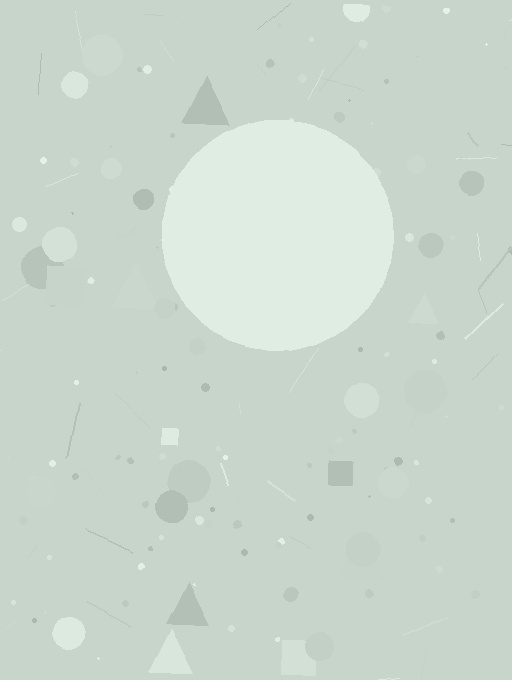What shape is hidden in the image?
A circle is hidden in the image.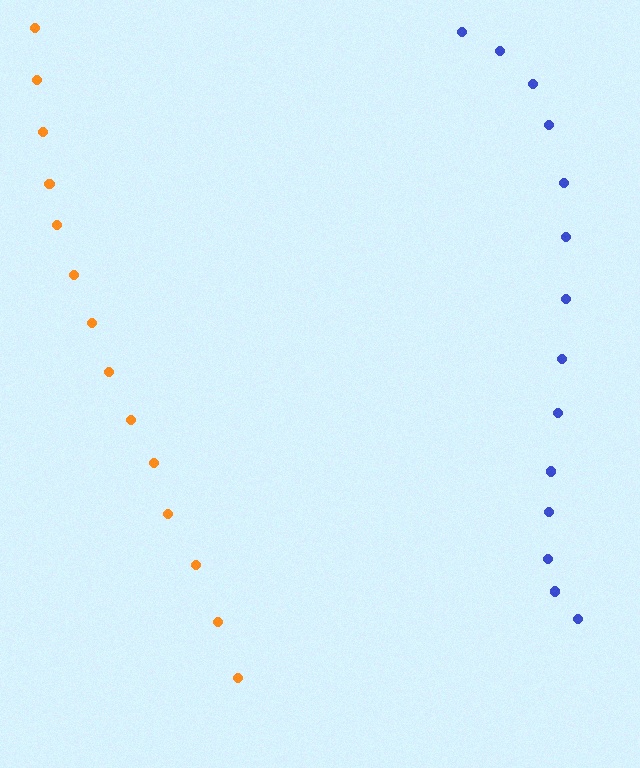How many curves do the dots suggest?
There are 2 distinct paths.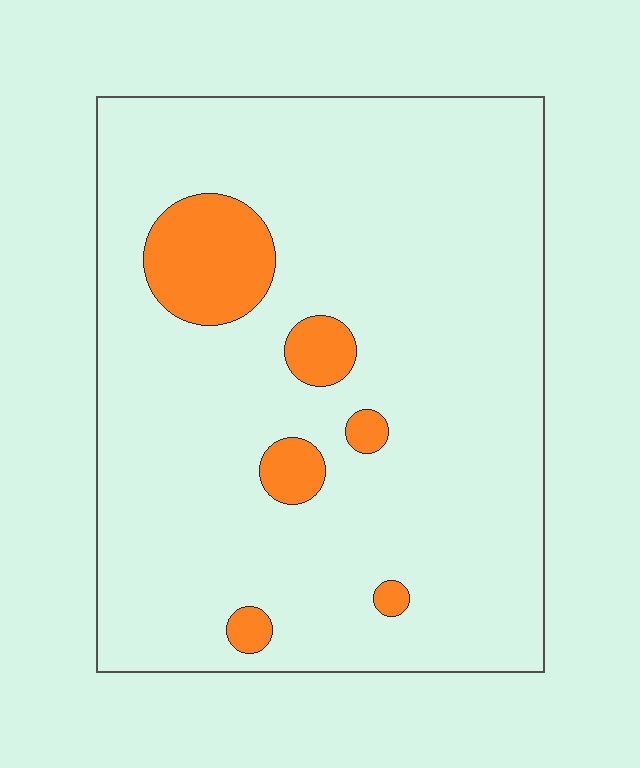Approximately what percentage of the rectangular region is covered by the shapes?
Approximately 10%.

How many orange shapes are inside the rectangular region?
6.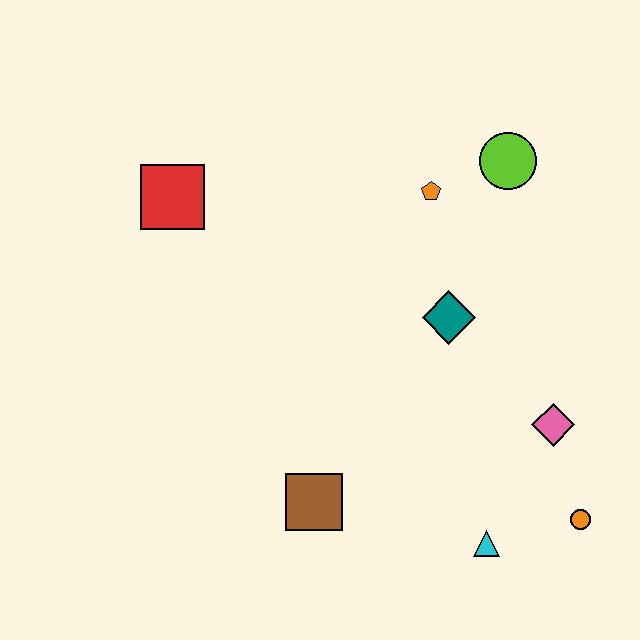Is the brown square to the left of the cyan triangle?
Yes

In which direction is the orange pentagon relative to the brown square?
The orange pentagon is above the brown square.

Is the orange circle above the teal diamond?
No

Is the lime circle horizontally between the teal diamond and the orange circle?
Yes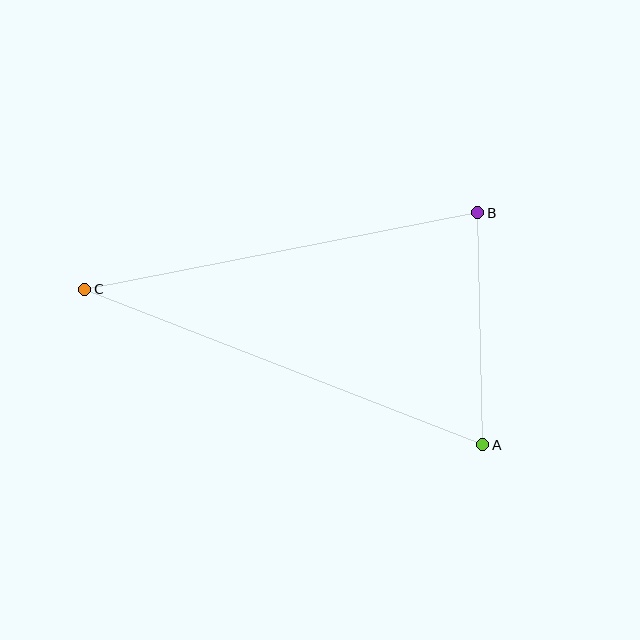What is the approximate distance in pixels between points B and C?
The distance between B and C is approximately 400 pixels.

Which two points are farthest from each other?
Points A and C are farthest from each other.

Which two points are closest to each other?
Points A and B are closest to each other.